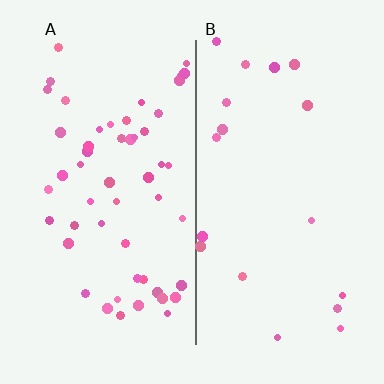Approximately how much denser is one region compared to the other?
Approximately 2.9× — region A over region B.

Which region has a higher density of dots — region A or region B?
A (the left).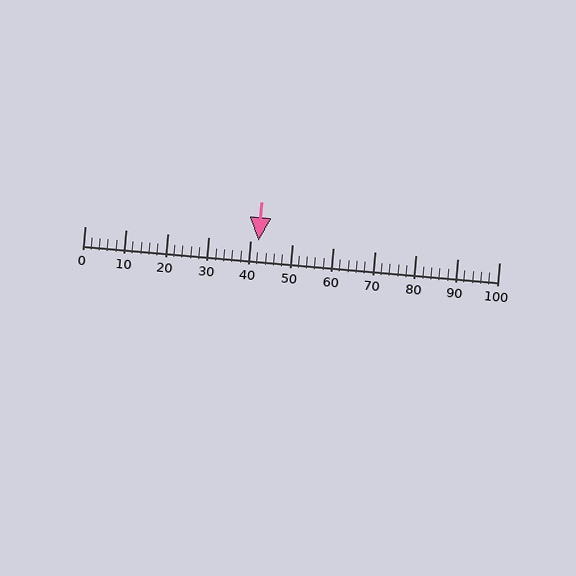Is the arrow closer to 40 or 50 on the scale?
The arrow is closer to 40.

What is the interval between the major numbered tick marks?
The major tick marks are spaced 10 units apart.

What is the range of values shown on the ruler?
The ruler shows values from 0 to 100.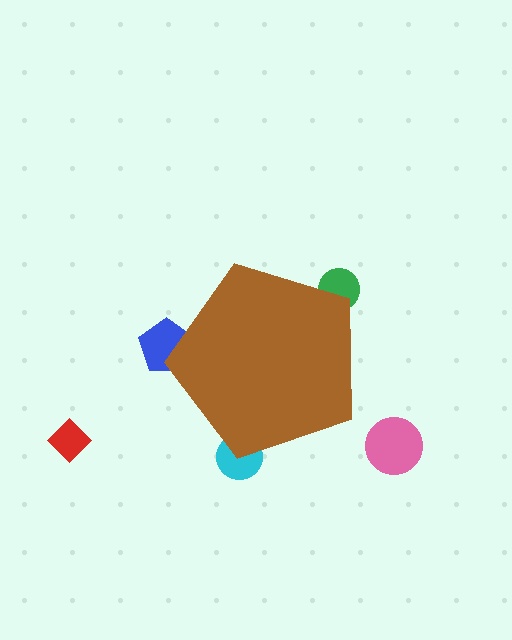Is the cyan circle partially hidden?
Yes, the cyan circle is partially hidden behind the brown pentagon.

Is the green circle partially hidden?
Yes, the green circle is partially hidden behind the brown pentagon.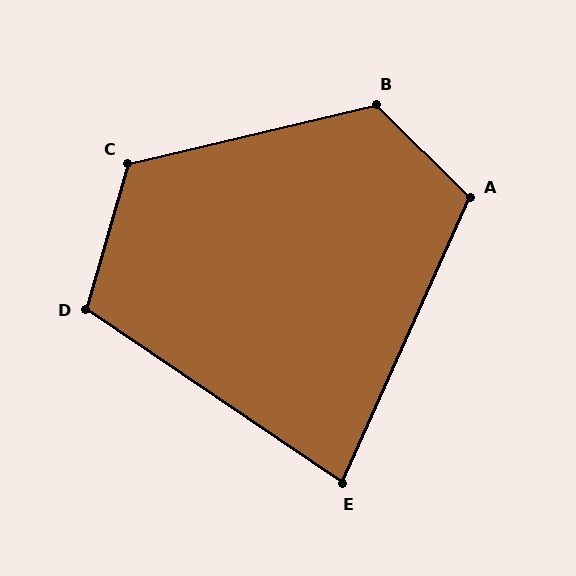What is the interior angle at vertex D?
Approximately 108 degrees (obtuse).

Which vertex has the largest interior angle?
B, at approximately 122 degrees.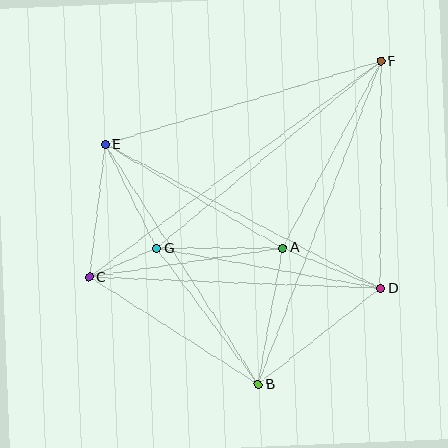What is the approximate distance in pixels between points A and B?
The distance between A and B is approximately 139 pixels.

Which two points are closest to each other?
Points C and G are closest to each other.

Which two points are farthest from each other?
Points C and F are farthest from each other.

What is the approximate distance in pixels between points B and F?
The distance between B and F is approximately 345 pixels.